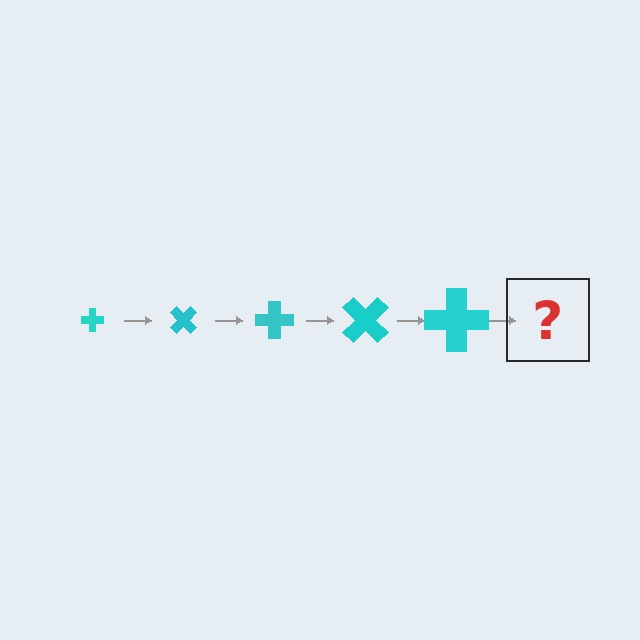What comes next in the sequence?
The next element should be a cross, larger than the previous one and rotated 225 degrees from the start.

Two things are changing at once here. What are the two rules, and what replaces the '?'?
The two rules are that the cross grows larger each step and it rotates 45 degrees each step. The '?' should be a cross, larger than the previous one and rotated 225 degrees from the start.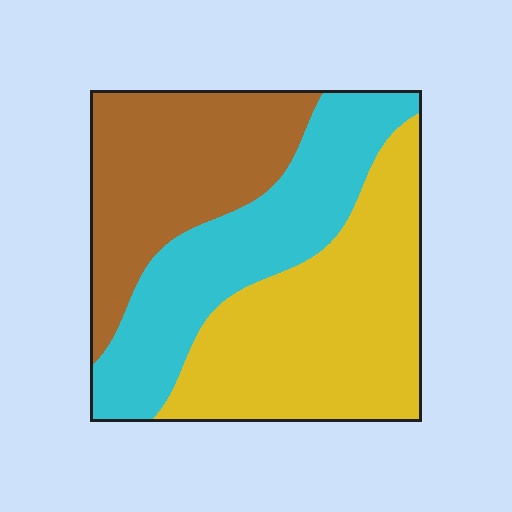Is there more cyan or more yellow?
Yellow.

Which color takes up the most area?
Yellow, at roughly 40%.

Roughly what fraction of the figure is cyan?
Cyan covers about 30% of the figure.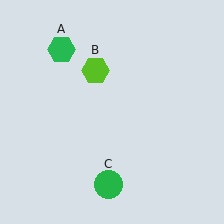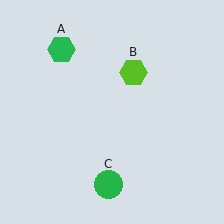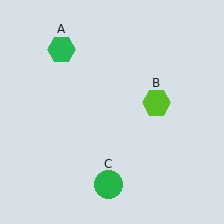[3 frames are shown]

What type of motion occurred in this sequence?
The lime hexagon (object B) rotated clockwise around the center of the scene.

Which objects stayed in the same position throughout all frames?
Green hexagon (object A) and green circle (object C) remained stationary.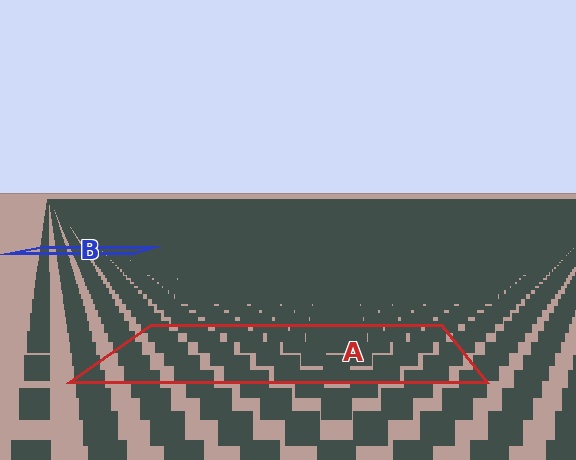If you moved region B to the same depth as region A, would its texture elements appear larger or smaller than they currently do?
They would appear larger. At a closer depth, the same texture elements are projected at a bigger on-screen size.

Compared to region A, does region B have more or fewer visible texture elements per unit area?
Region B has more texture elements per unit area — they are packed more densely because it is farther away.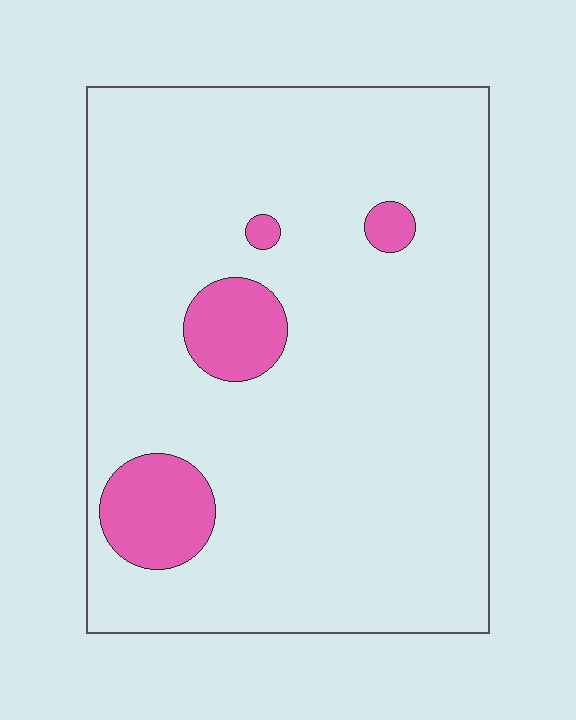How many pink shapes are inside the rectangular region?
4.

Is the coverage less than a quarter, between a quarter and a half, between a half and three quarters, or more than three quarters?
Less than a quarter.